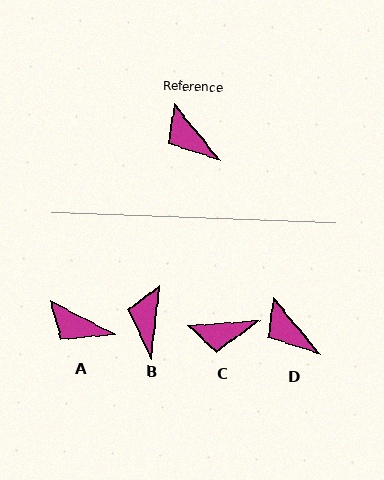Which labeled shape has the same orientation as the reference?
D.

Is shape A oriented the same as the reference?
No, it is off by about 24 degrees.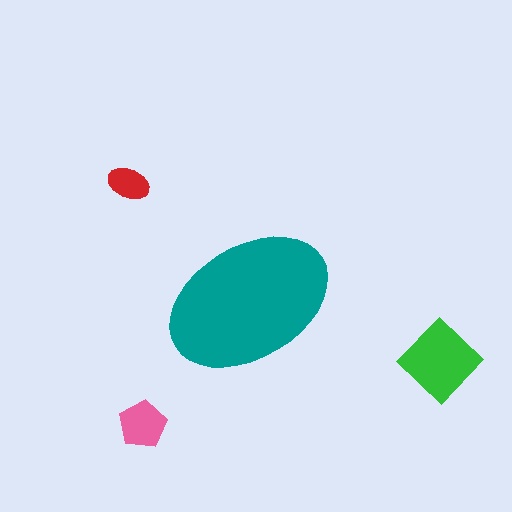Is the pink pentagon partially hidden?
No, the pink pentagon is fully visible.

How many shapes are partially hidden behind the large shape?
0 shapes are partially hidden.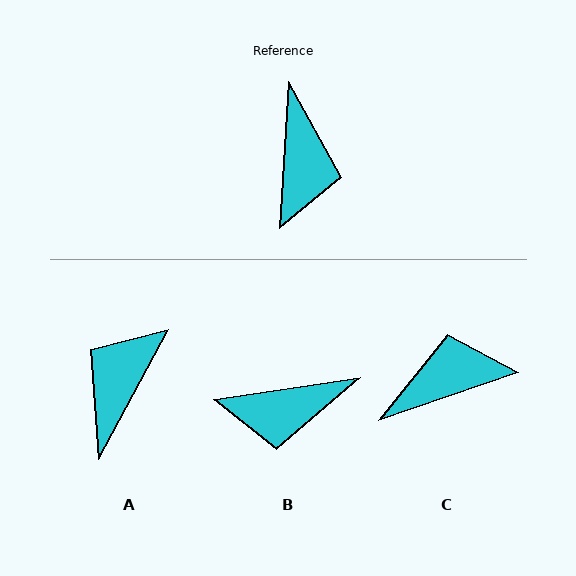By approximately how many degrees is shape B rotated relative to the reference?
Approximately 78 degrees clockwise.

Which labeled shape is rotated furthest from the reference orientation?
A, about 155 degrees away.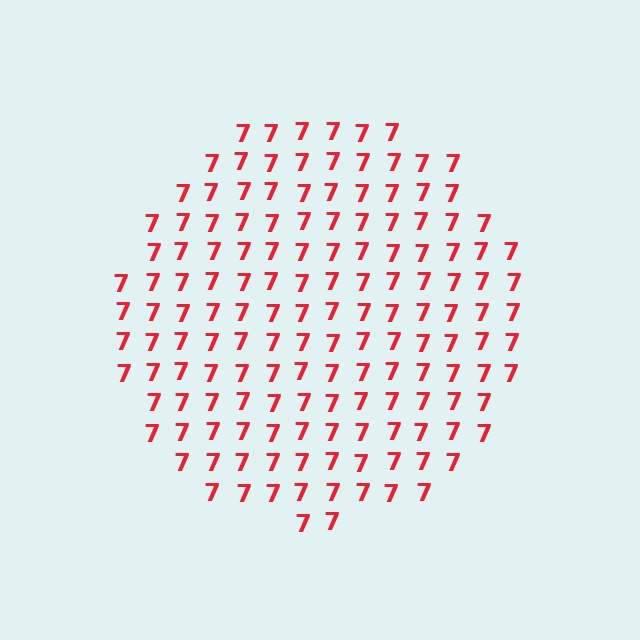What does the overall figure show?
The overall figure shows a circle.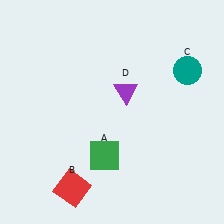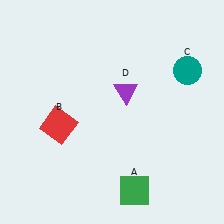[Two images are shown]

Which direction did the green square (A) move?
The green square (A) moved down.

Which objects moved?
The objects that moved are: the green square (A), the red square (B).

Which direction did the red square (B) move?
The red square (B) moved up.